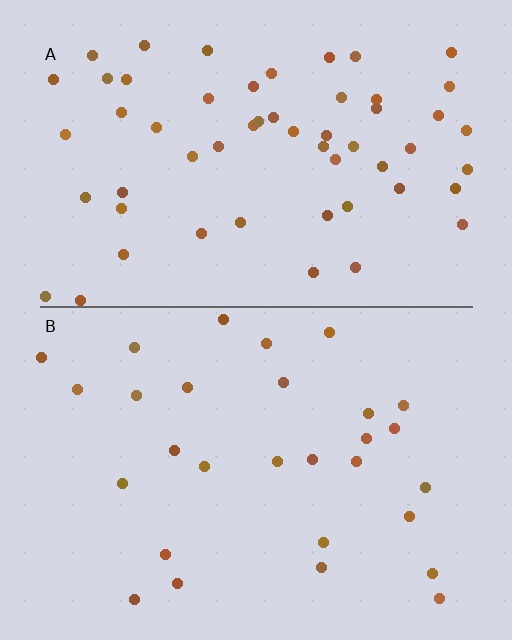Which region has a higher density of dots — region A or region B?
A (the top).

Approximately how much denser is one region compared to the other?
Approximately 1.9× — region A over region B.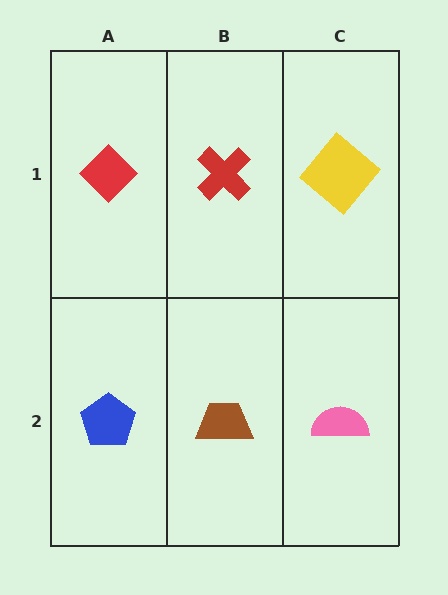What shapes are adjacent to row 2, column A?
A red diamond (row 1, column A), a brown trapezoid (row 2, column B).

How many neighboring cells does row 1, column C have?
2.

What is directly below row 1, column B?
A brown trapezoid.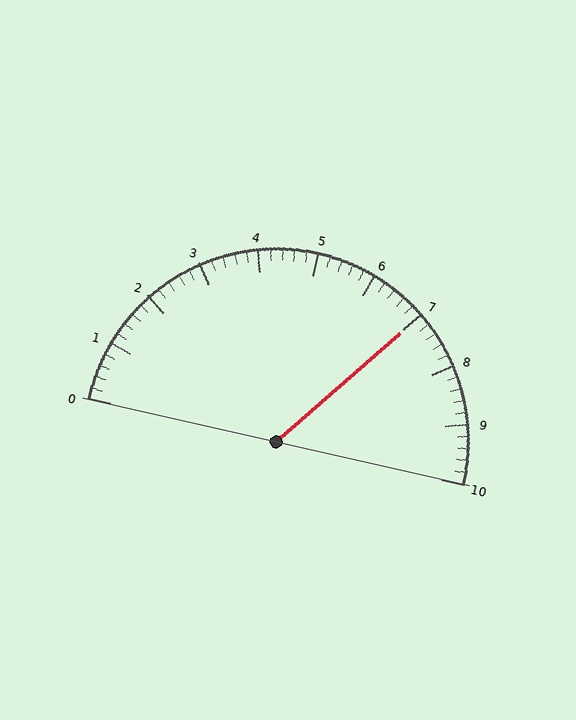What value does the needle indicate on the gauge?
The needle indicates approximately 7.0.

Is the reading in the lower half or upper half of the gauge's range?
The reading is in the upper half of the range (0 to 10).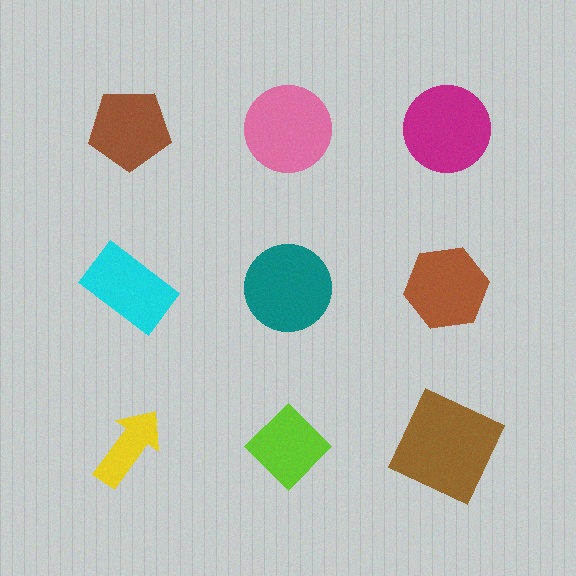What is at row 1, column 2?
A pink circle.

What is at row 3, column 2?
A lime diamond.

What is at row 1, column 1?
A brown pentagon.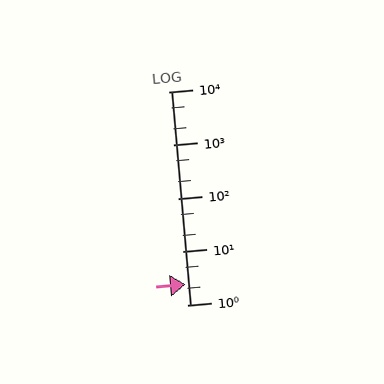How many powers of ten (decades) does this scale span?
The scale spans 4 decades, from 1 to 10000.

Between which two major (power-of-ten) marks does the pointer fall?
The pointer is between 1 and 10.